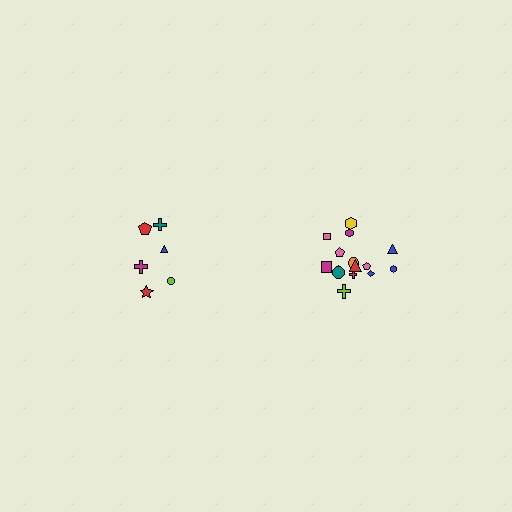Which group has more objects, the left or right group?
The right group.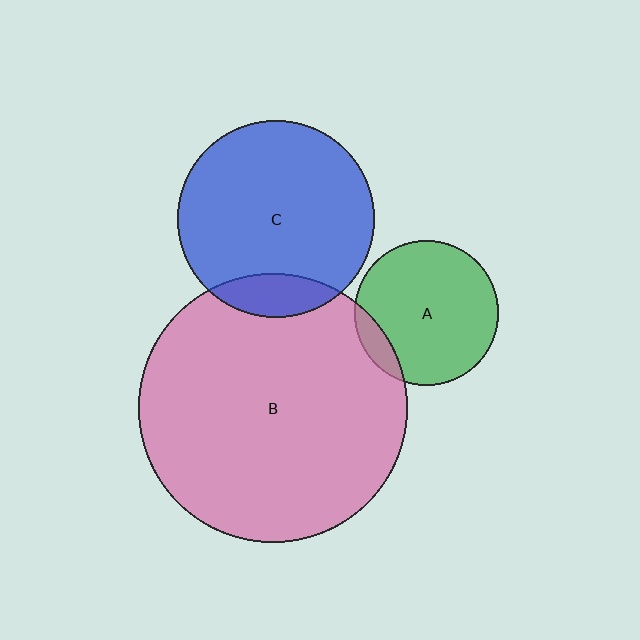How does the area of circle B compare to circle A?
Approximately 3.5 times.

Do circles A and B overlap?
Yes.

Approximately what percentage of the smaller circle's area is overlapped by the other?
Approximately 10%.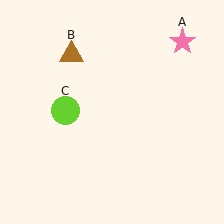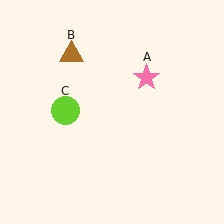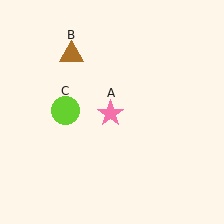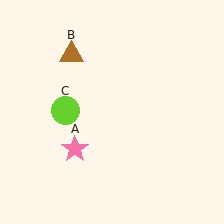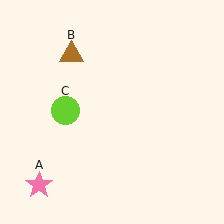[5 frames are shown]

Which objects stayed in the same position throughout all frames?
Brown triangle (object B) and lime circle (object C) remained stationary.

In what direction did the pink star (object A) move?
The pink star (object A) moved down and to the left.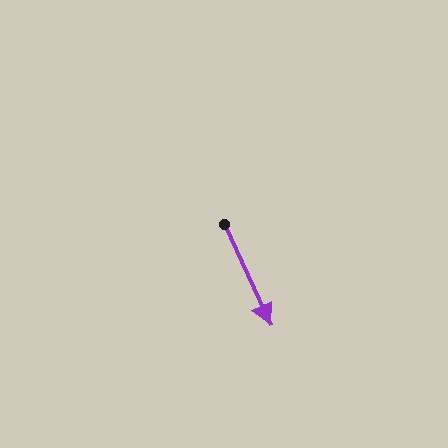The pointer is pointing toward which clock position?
Roughly 5 o'clock.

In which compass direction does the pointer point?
Southeast.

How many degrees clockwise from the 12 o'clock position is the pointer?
Approximately 155 degrees.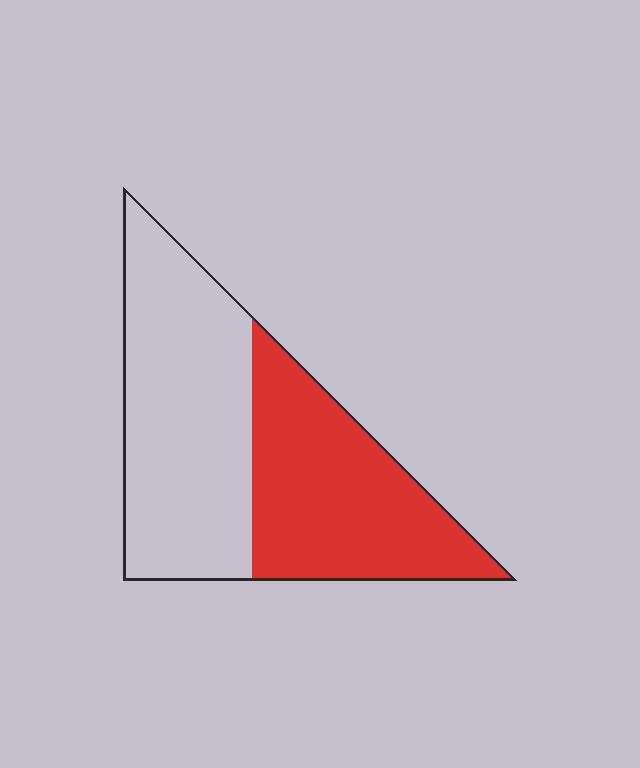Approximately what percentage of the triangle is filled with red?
Approximately 45%.